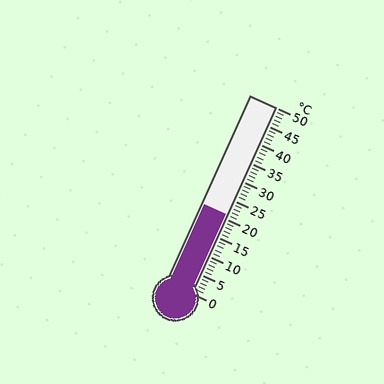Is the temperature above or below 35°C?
The temperature is below 35°C.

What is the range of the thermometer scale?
The thermometer scale ranges from 0°C to 50°C.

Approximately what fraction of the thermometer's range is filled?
The thermometer is filled to approximately 40% of its range.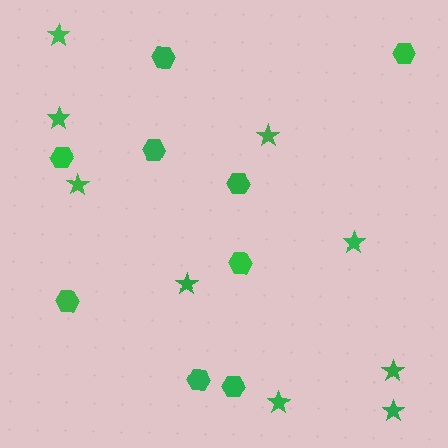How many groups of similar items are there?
There are 2 groups: one group of stars (9) and one group of hexagons (9).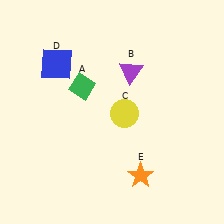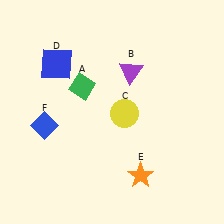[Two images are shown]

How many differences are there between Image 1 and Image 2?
There is 1 difference between the two images.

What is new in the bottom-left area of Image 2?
A blue diamond (F) was added in the bottom-left area of Image 2.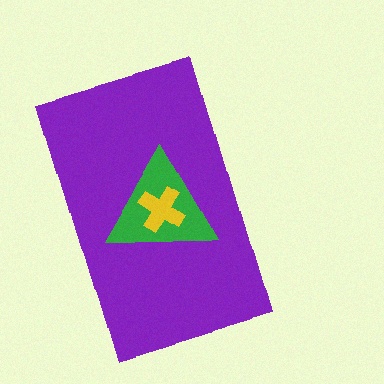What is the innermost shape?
The yellow cross.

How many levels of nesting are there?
3.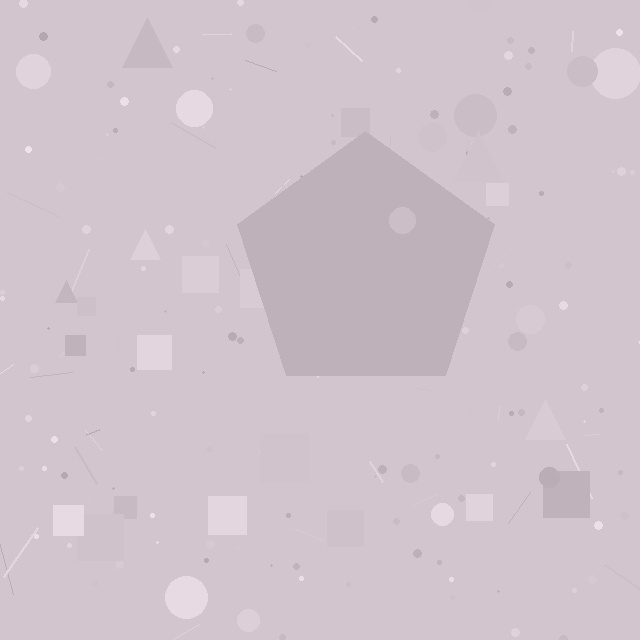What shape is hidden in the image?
A pentagon is hidden in the image.